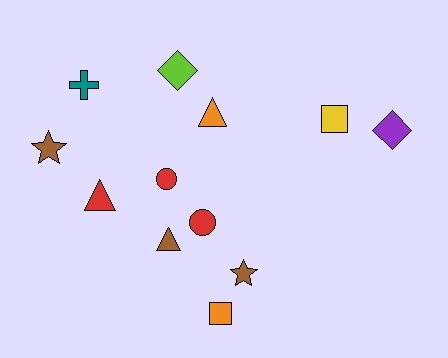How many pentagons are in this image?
There are no pentagons.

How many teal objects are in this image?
There is 1 teal object.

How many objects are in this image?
There are 12 objects.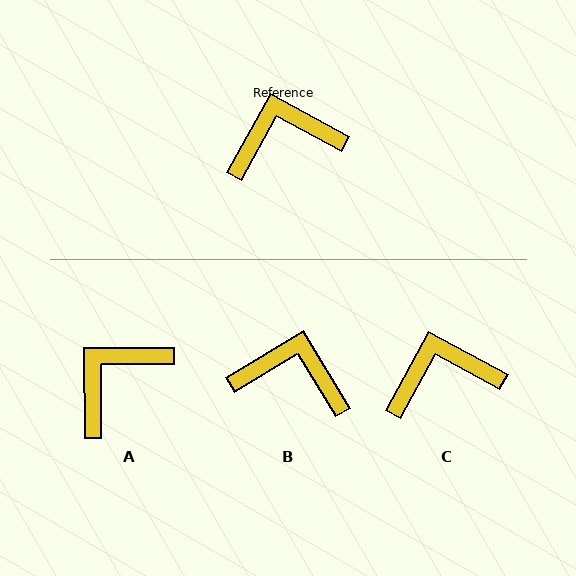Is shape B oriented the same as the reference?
No, it is off by about 30 degrees.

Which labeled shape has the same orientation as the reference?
C.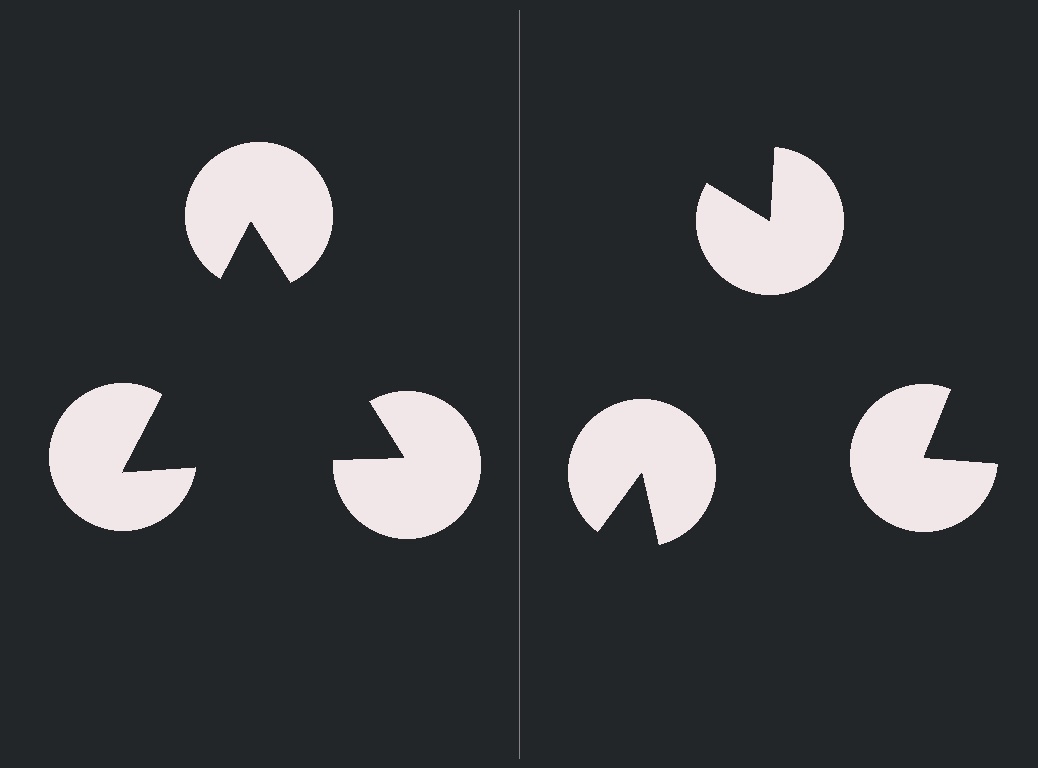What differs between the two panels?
The pac-man discs are positioned identically on both sides; only the wedge orientations differ. On the left they align to a triangle; on the right they are misaligned.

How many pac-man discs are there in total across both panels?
6 — 3 on each side.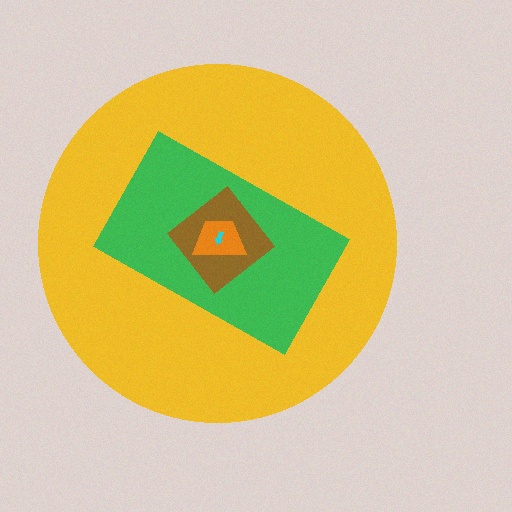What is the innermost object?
The cyan arrow.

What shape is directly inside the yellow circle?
The green rectangle.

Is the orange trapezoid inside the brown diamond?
Yes.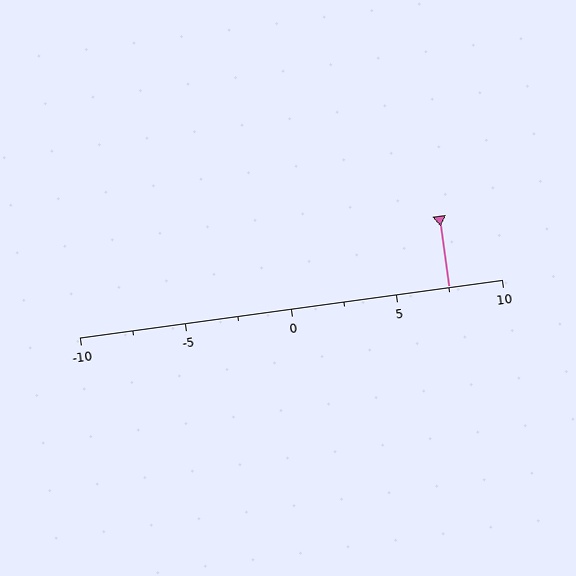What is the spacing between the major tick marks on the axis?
The major ticks are spaced 5 apart.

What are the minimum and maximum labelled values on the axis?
The axis runs from -10 to 10.